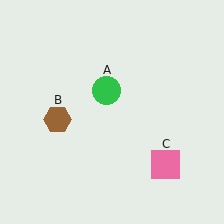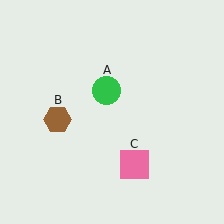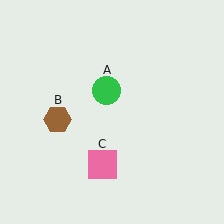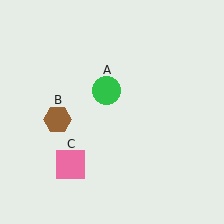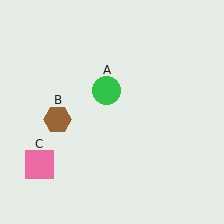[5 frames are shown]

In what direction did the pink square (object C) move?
The pink square (object C) moved left.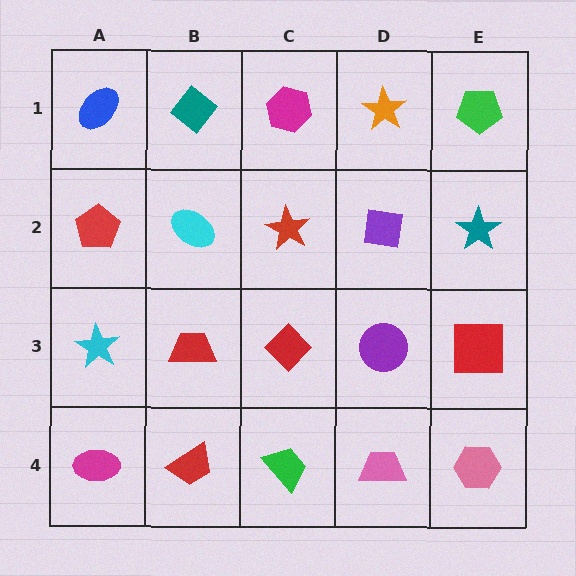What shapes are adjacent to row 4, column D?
A purple circle (row 3, column D), a green trapezoid (row 4, column C), a pink hexagon (row 4, column E).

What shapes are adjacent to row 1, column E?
A teal star (row 2, column E), an orange star (row 1, column D).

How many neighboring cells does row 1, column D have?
3.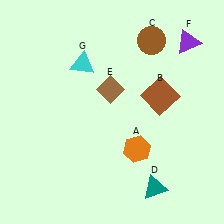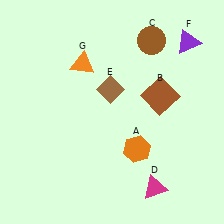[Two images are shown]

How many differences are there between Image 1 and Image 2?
There are 2 differences between the two images.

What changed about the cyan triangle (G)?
In Image 1, G is cyan. In Image 2, it changed to orange.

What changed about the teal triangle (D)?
In Image 1, D is teal. In Image 2, it changed to magenta.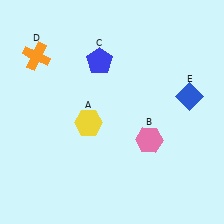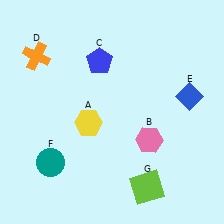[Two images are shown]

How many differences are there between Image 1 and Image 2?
There are 2 differences between the two images.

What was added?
A teal circle (F), a lime square (G) were added in Image 2.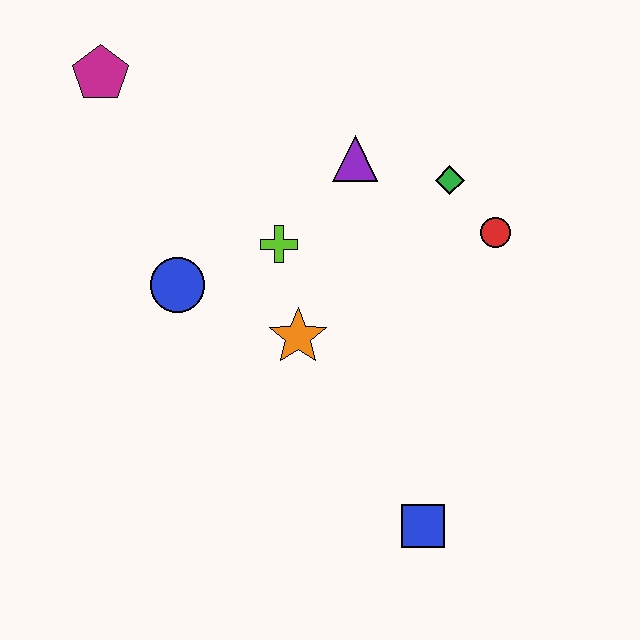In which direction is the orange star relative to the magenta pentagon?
The orange star is below the magenta pentagon.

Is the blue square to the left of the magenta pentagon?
No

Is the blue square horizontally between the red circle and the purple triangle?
Yes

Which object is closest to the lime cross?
The orange star is closest to the lime cross.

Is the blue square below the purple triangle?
Yes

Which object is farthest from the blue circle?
The blue square is farthest from the blue circle.